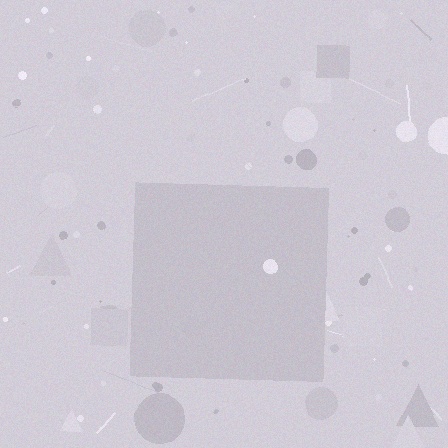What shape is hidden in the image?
A square is hidden in the image.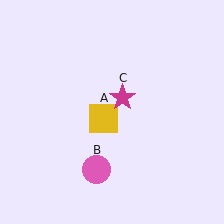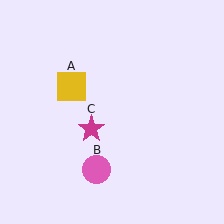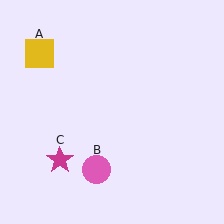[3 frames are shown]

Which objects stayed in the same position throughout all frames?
Pink circle (object B) remained stationary.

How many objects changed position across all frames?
2 objects changed position: yellow square (object A), magenta star (object C).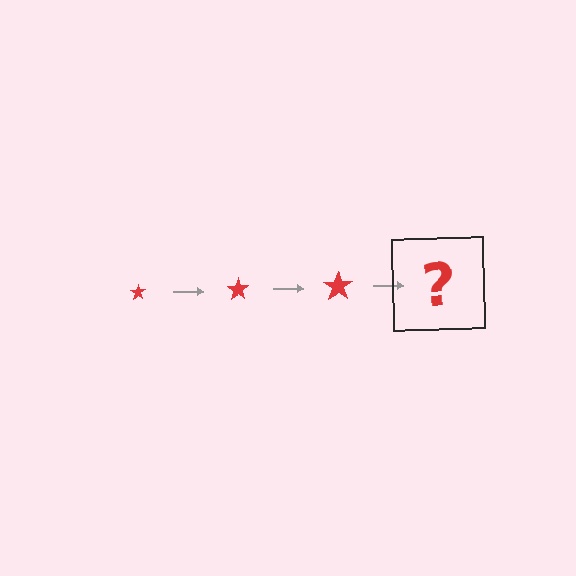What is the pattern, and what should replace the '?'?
The pattern is that the star gets progressively larger each step. The '?' should be a red star, larger than the previous one.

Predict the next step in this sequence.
The next step is a red star, larger than the previous one.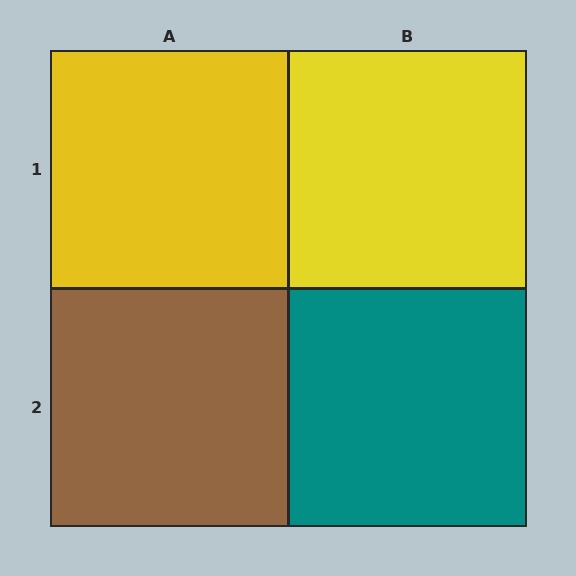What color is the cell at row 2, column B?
Teal.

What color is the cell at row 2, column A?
Brown.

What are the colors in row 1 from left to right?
Yellow, yellow.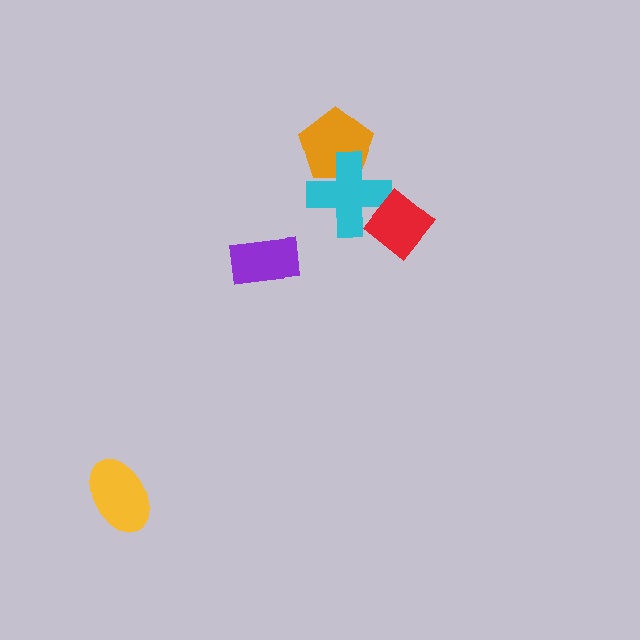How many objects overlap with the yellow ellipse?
0 objects overlap with the yellow ellipse.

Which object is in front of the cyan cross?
The red diamond is in front of the cyan cross.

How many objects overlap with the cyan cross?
2 objects overlap with the cyan cross.